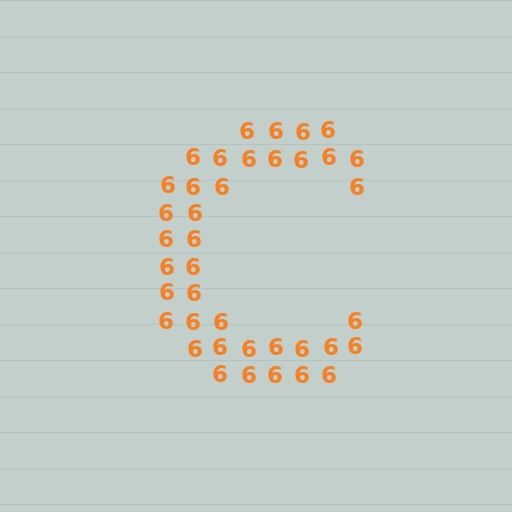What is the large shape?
The large shape is the letter C.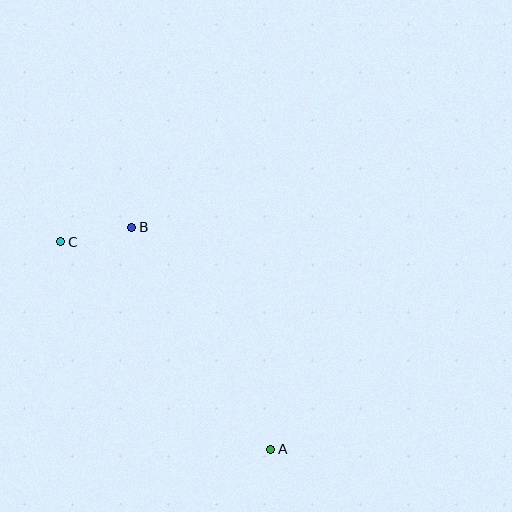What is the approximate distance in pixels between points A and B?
The distance between A and B is approximately 262 pixels.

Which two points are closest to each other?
Points B and C are closest to each other.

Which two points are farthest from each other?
Points A and C are farthest from each other.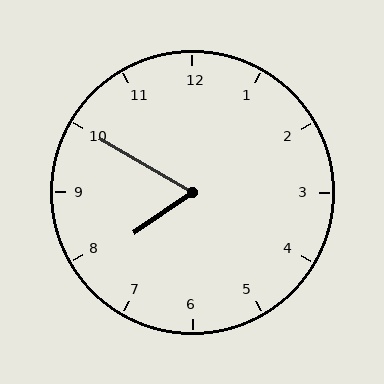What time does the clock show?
7:50.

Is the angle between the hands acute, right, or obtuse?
It is acute.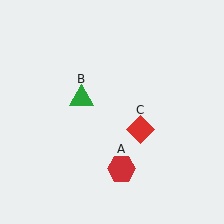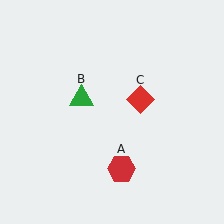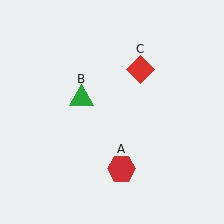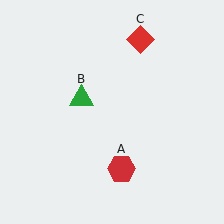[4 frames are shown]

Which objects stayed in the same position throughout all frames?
Red hexagon (object A) and green triangle (object B) remained stationary.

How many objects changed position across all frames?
1 object changed position: red diamond (object C).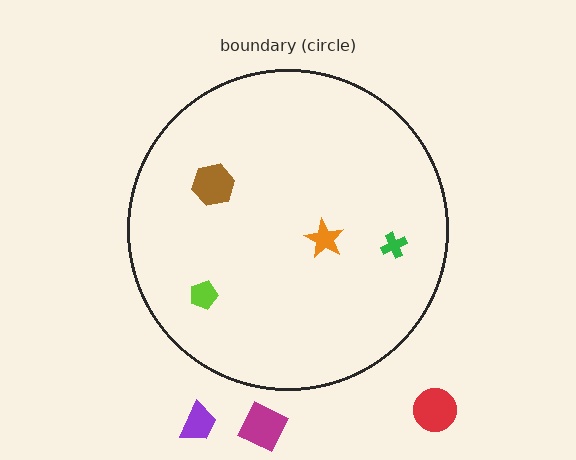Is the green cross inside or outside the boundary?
Inside.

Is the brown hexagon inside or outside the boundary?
Inside.